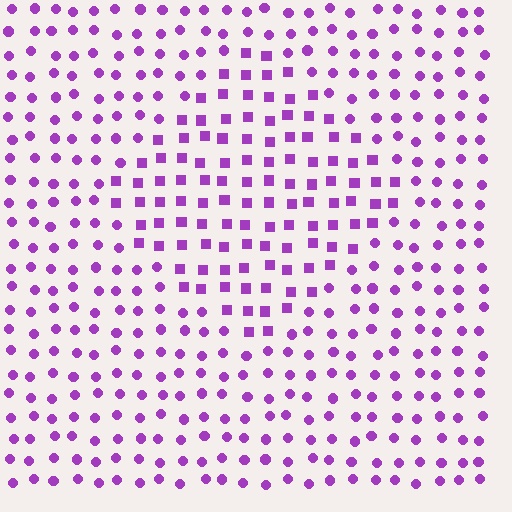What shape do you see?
I see a diamond.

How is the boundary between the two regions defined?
The boundary is defined by a change in element shape: squares inside vs. circles outside. All elements share the same color and spacing.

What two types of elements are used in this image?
The image uses squares inside the diamond region and circles outside it.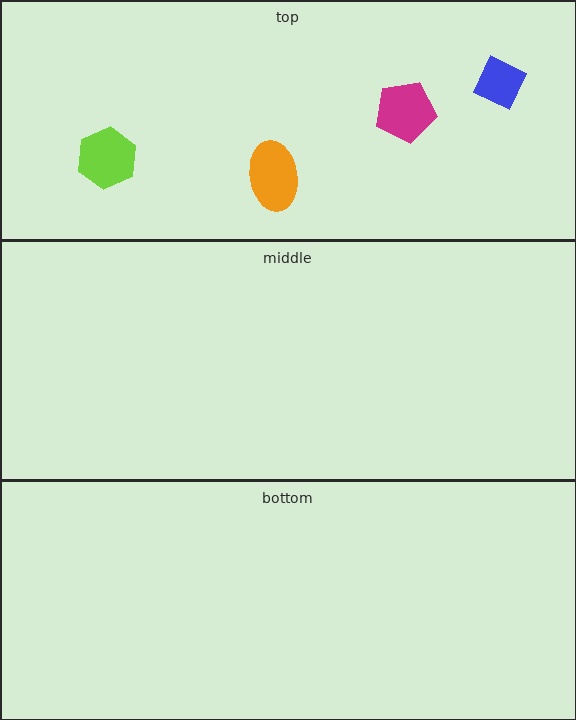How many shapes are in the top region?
4.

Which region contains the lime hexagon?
The top region.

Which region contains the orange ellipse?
The top region.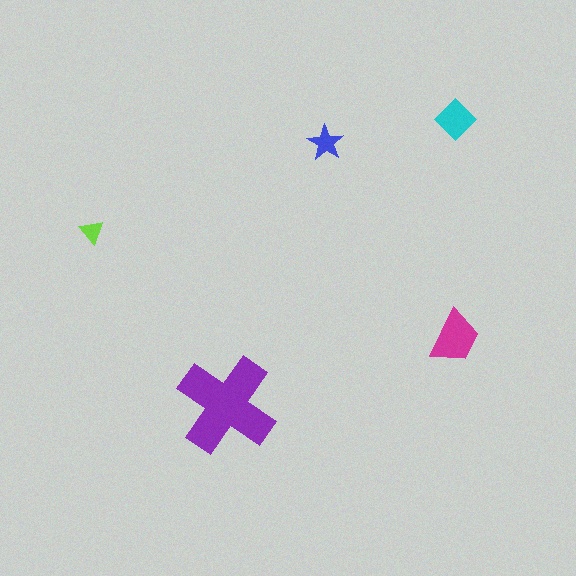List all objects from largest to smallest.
The purple cross, the magenta trapezoid, the cyan diamond, the blue star, the lime triangle.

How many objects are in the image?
There are 5 objects in the image.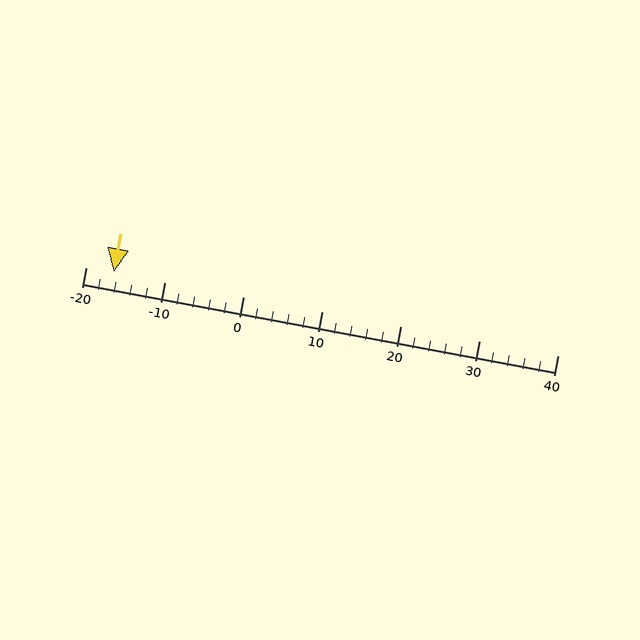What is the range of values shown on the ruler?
The ruler shows values from -20 to 40.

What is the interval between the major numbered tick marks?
The major tick marks are spaced 10 units apart.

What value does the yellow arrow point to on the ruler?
The yellow arrow points to approximately -16.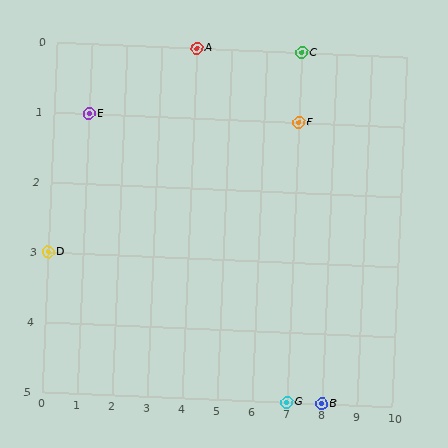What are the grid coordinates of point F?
Point F is at grid coordinates (7, 1).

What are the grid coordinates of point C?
Point C is at grid coordinates (7, 0).